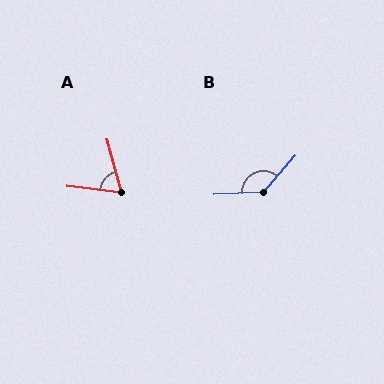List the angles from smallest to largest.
A (68°), B (133°).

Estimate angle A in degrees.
Approximately 68 degrees.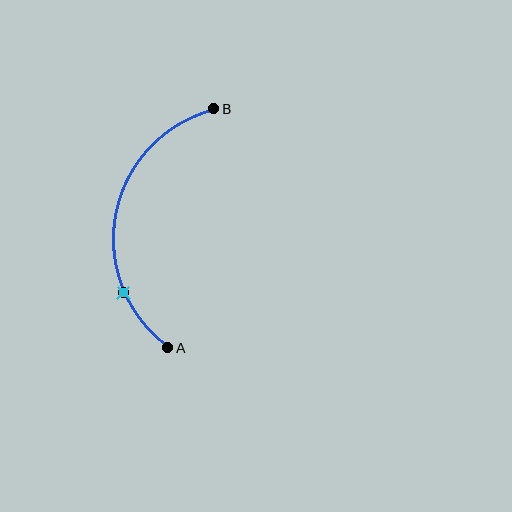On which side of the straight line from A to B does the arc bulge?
The arc bulges to the left of the straight line connecting A and B.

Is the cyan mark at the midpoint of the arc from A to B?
No. The cyan mark lies on the arc but is closer to endpoint A. The arc midpoint would be at the point on the curve equidistant along the arc from both A and B.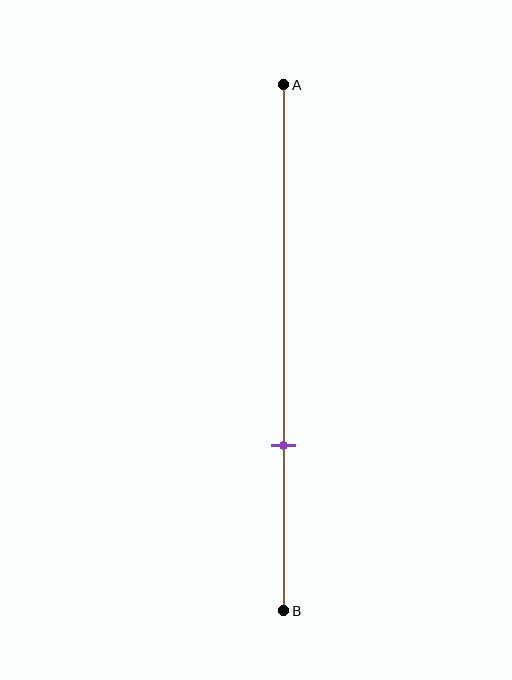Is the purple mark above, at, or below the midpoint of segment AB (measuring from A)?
The purple mark is below the midpoint of segment AB.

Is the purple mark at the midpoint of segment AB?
No, the mark is at about 70% from A, not at the 50% midpoint.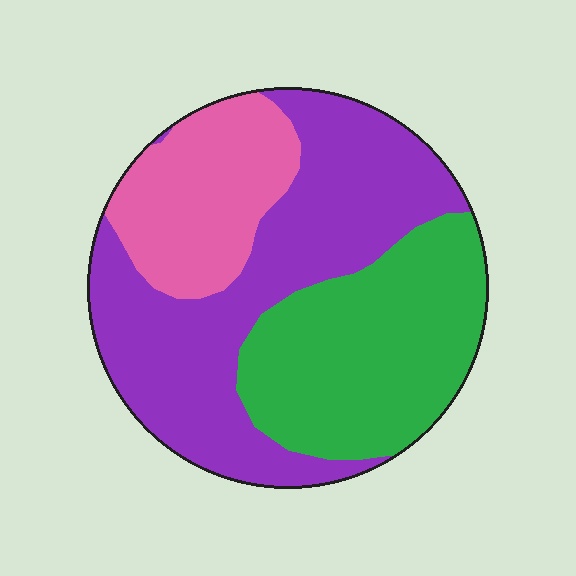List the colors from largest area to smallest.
From largest to smallest: purple, green, pink.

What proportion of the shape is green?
Green covers about 35% of the shape.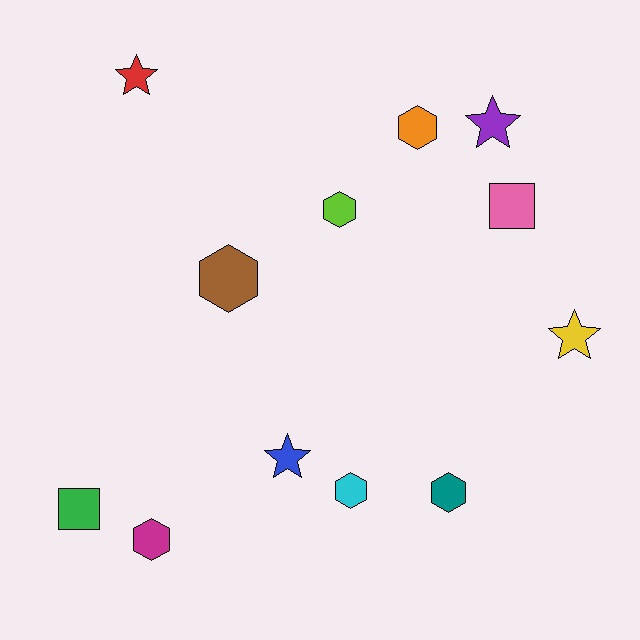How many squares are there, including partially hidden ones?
There are 2 squares.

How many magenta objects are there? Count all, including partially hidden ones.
There is 1 magenta object.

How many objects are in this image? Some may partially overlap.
There are 12 objects.